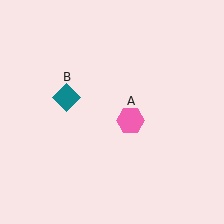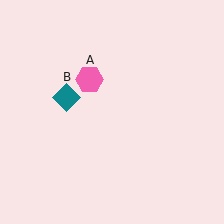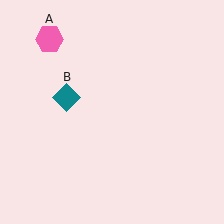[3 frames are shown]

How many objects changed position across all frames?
1 object changed position: pink hexagon (object A).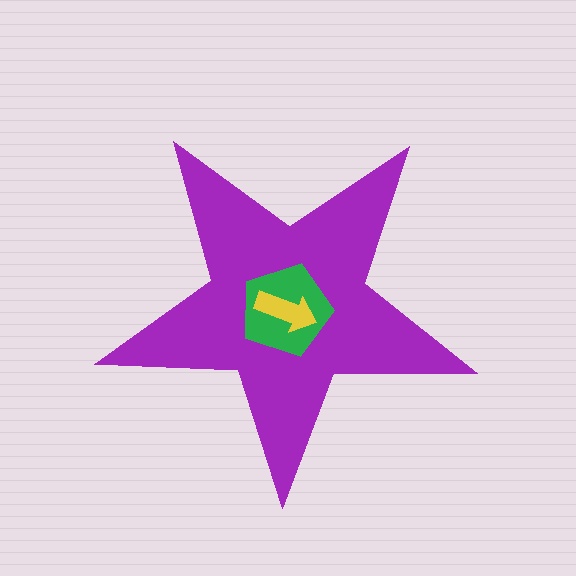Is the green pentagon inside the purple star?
Yes.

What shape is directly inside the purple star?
The green pentagon.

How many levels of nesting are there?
3.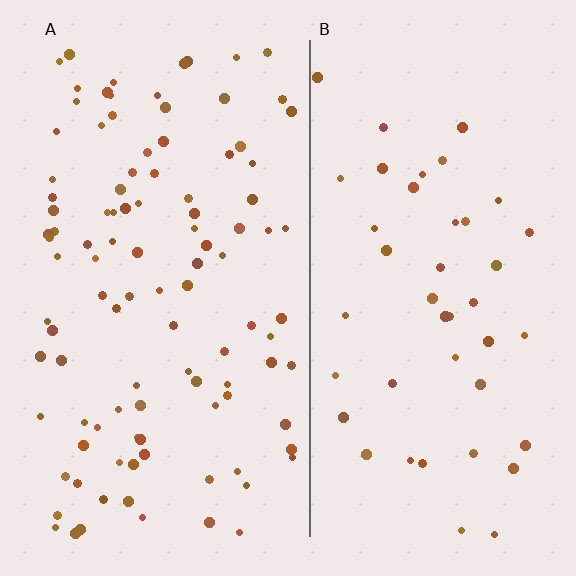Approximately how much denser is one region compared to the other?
Approximately 2.4× — region A over region B.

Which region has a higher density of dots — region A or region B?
A (the left).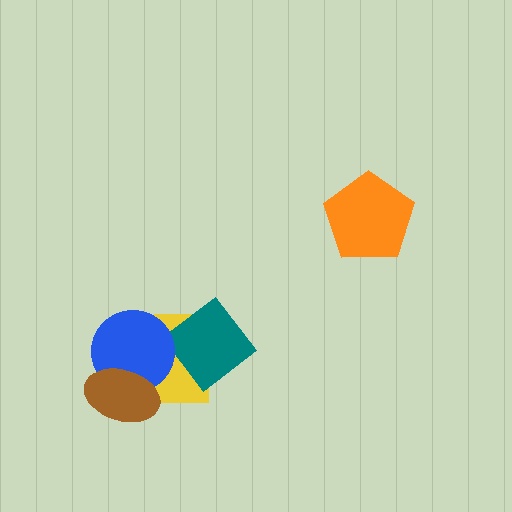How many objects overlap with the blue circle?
2 objects overlap with the blue circle.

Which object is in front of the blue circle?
The brown ellipse is in front of the blue circle.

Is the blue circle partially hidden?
Yes, it is partially covered by another shape.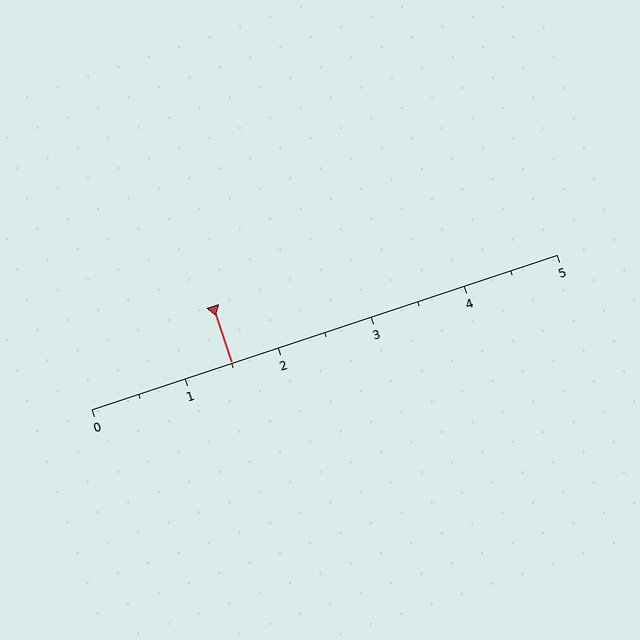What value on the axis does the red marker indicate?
The marker indicates approximately 1.5.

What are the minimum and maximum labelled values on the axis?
The axis runs from 0 to 5.